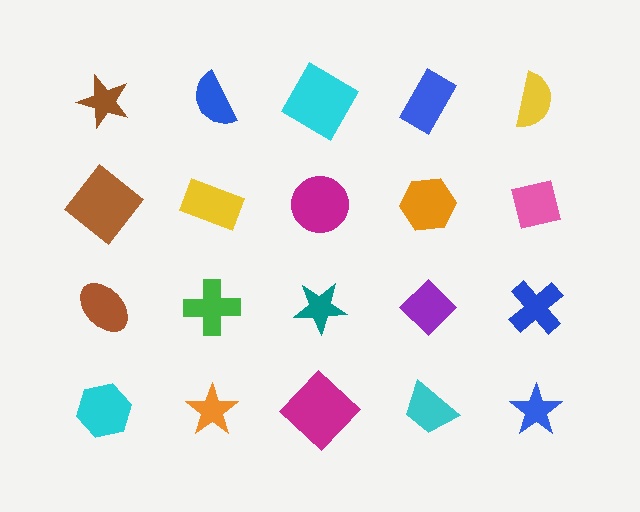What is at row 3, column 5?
A blue cross.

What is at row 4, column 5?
A blue star.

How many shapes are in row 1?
5 shapes.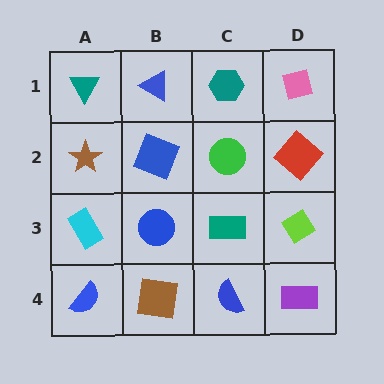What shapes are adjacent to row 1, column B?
A blue square (row 2, column B), a teal triangle (row 1, column A), a teal hexagon (row 1, column C).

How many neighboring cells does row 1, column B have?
3.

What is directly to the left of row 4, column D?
A blue semicircle.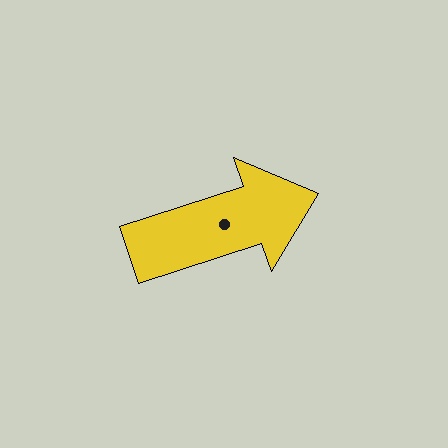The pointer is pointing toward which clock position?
Roughly 2 o'clock.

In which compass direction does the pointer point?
East.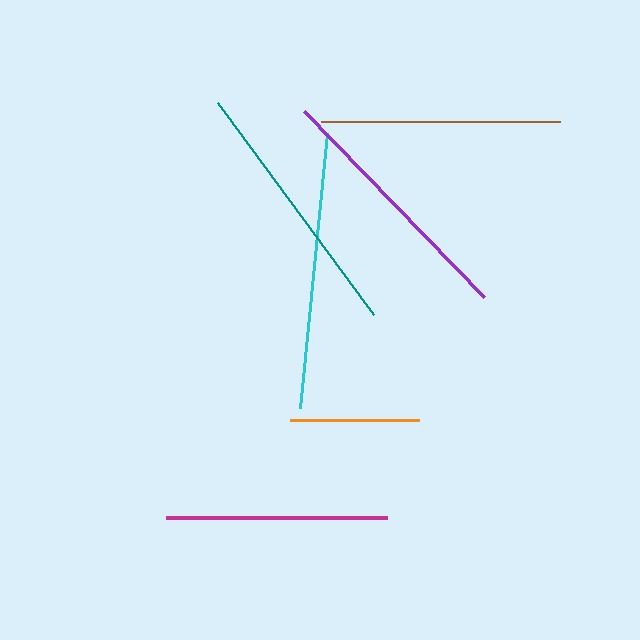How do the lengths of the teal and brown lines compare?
The teal and brown lines are approximately the same length.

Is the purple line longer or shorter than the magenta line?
The purple line is longer than the magenta line.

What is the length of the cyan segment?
The cyan segment is approximately 276 pixels long.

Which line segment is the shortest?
The orange line is the shortest at approximately 129 pixels.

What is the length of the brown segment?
The brown segment is approximately 239 pixels long.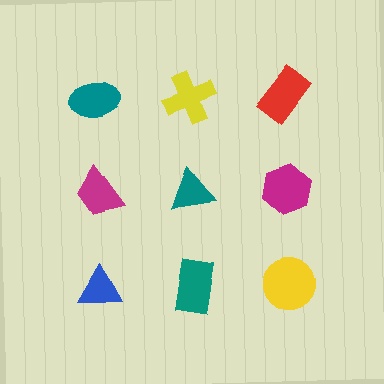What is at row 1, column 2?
A yellow cross.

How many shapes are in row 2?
3 shapes.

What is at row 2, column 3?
A magenta hexagon.